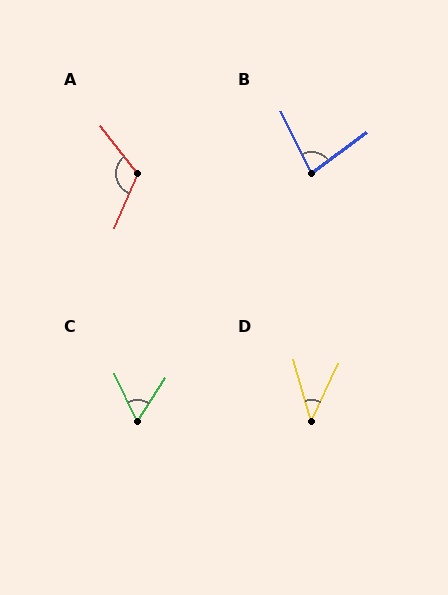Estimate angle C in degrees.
Approximately 58 degrees.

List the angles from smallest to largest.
D (41°), C (58°), B (80°), A (120°).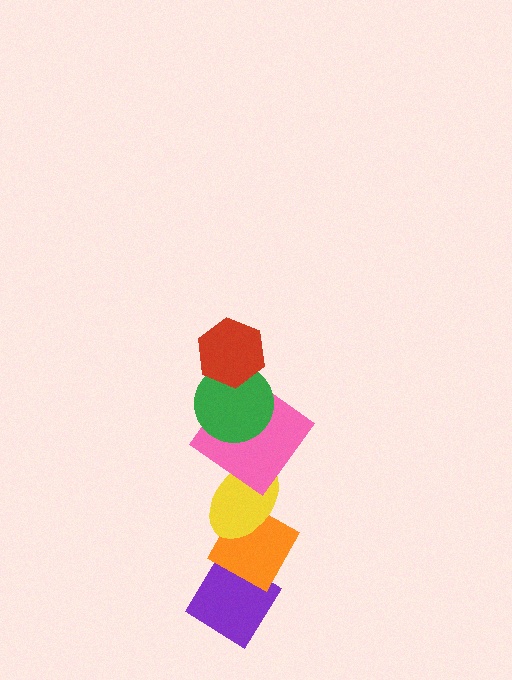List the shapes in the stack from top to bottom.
From top to bottom: the red hexagon, the green circle, the pink diamond, the yellow ellipse, the orange diamond, the purple diamond.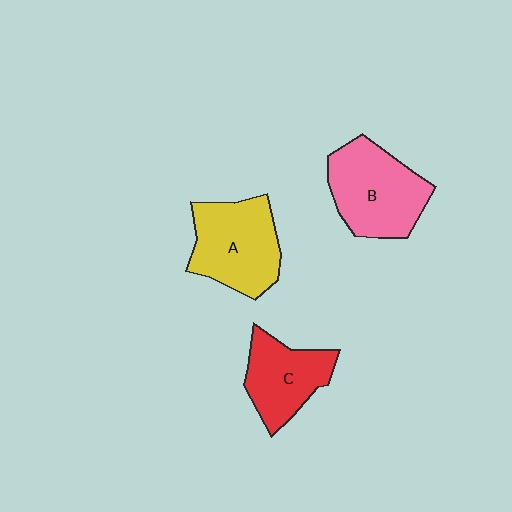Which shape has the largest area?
Shape B (pink).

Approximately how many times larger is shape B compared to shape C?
Approximately 1.3 times.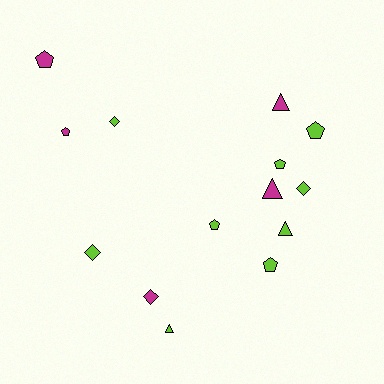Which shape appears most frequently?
Pentagon, with 6 objects.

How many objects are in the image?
There are 14 objects.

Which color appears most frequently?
Lime, with 9 objects.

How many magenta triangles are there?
There are 2 magenta triangles.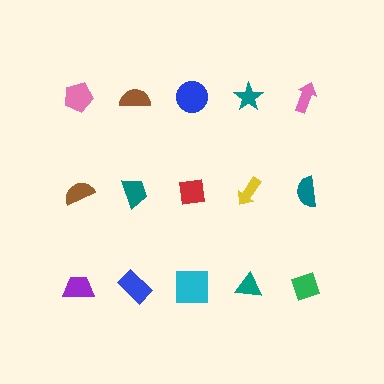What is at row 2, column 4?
A yellow arrow.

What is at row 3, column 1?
A purple trapezoid.